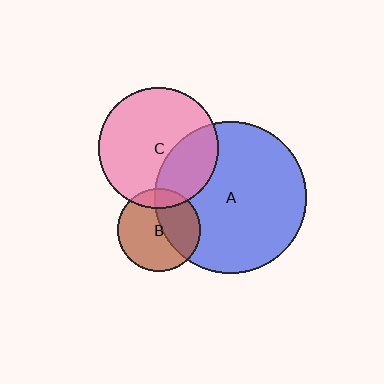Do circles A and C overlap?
Yes.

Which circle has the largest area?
Circle A (blue).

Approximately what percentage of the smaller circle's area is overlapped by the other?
Approximately 30%.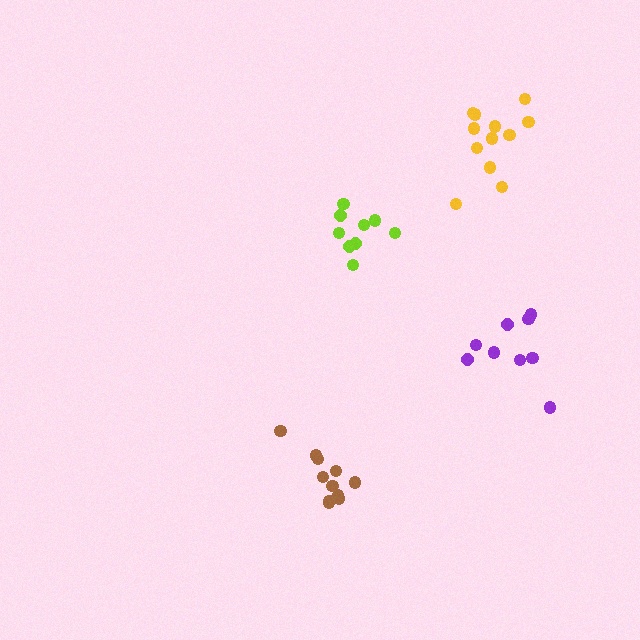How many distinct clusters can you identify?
There are 4 distinct clusters.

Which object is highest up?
The yellow cluster is topmost.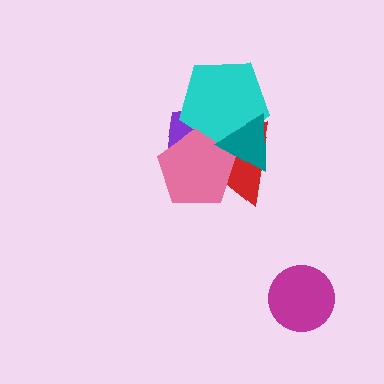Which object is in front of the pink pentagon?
The teal triangle is in front of the pink pentagon.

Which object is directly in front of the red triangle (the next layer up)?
The cyan pentagon is directly in front of the red triangle.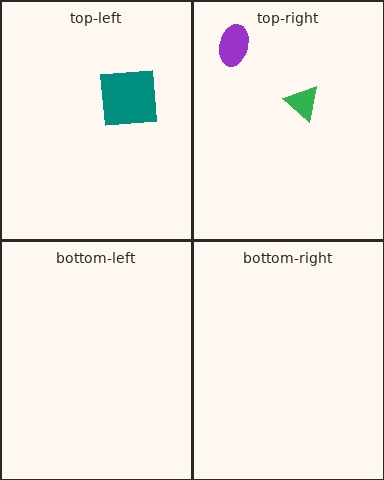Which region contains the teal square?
The top-left region.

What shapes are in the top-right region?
The green triangle, the purple ellipse.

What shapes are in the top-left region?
The teal square.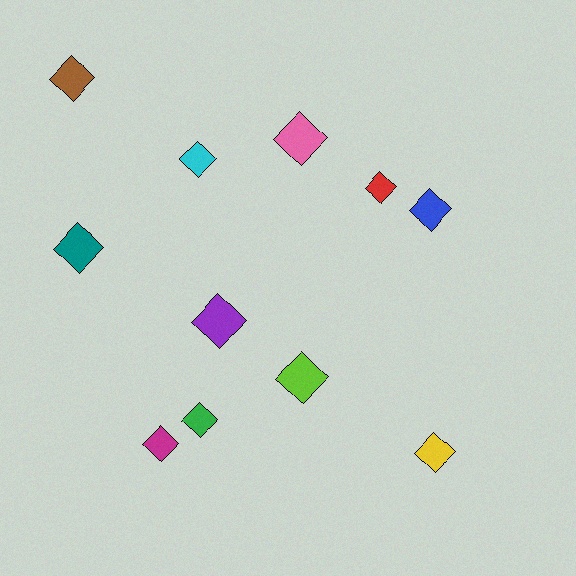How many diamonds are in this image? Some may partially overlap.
There are 11 diamonds.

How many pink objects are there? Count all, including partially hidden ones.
There is 1 pink object.